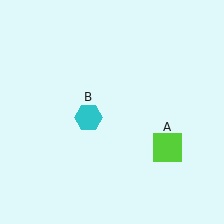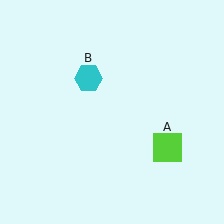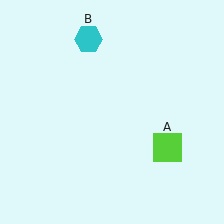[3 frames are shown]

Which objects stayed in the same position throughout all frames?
Lime square (object A) remained stationary.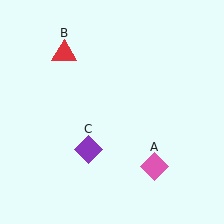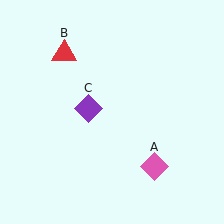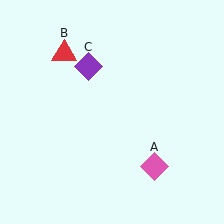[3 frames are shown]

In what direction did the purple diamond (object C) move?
The purple diamond (object C) moved up.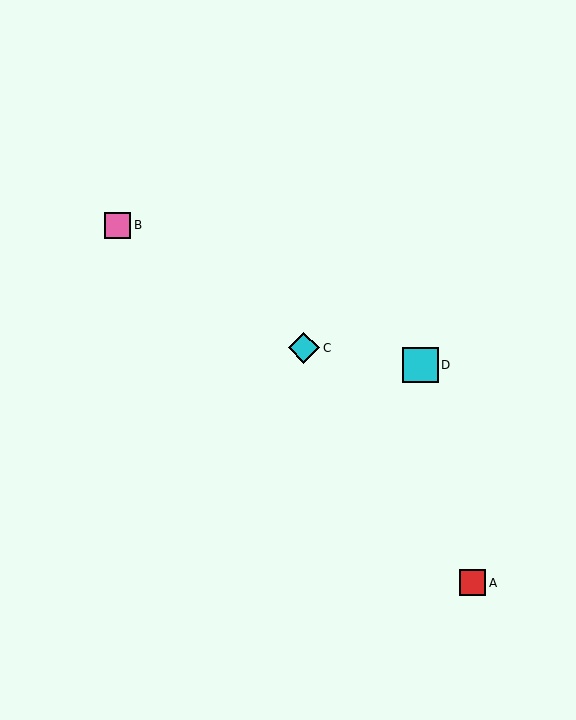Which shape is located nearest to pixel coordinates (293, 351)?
The cyan diamond (labeled C) at (304, 348) is nearest to that location.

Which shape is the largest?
The cyan square (labeled D) is the largest.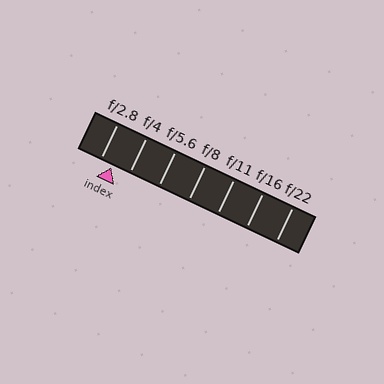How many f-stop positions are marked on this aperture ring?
There are 7 f-stop positions marked.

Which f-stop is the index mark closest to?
The index mark is closest to f/2.8.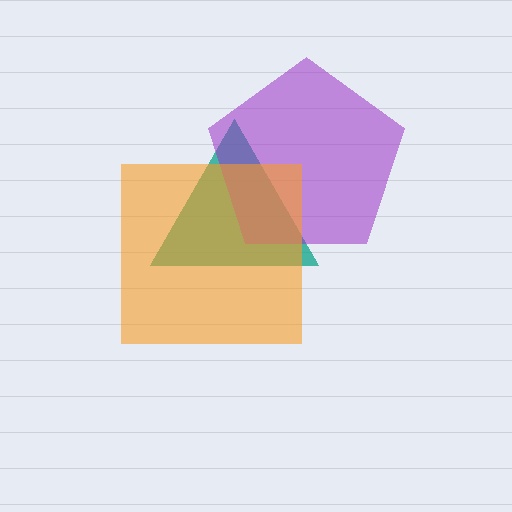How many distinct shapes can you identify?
There are 3 distinct shapes: a teal triangle, a purple pentagon, an orange square.